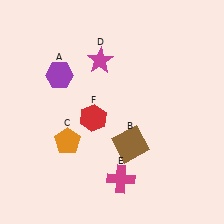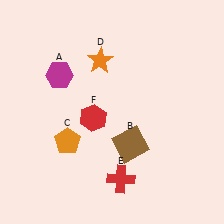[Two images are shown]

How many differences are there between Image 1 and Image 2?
There are 3 differences between the two images.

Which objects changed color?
A changed from purple to magenta. D changed from magenta to orange. E changed from magenta to red.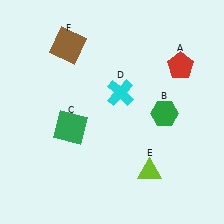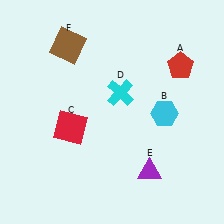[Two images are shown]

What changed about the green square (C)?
In Image 1, C is green. In Image 2, it changed to red.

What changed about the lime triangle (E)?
In Image 1, E is lime. In Image 2, it changed to purple.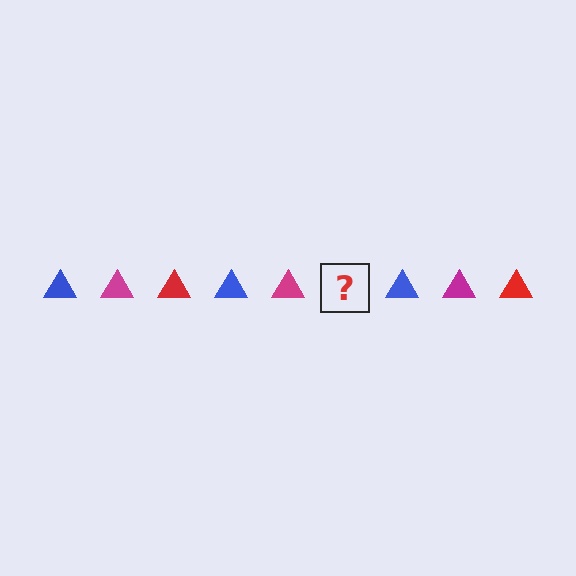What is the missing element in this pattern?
The missing element is a red triangle.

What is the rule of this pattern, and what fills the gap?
The rule is that the pattern cycles through blue, magenta, red triangles. The gap should be filled with a red triangle.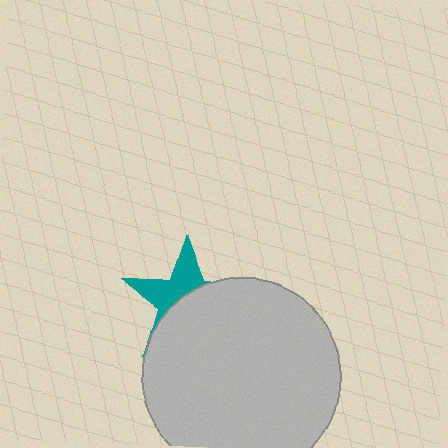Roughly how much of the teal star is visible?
A small part of it is visible (roughly 41%).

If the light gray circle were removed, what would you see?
You would see the complete teal star.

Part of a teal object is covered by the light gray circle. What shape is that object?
It is a star.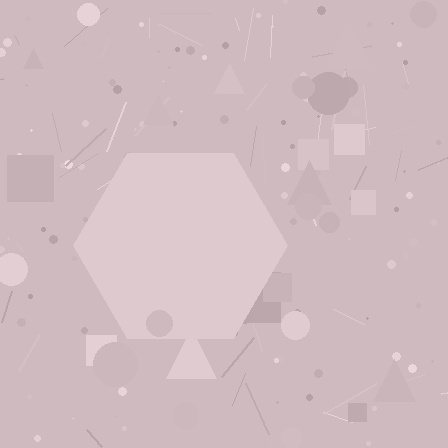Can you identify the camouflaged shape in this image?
The camouflaged shape is a hexagon.